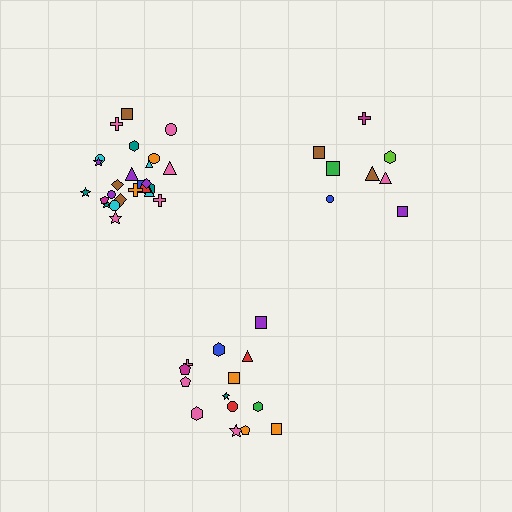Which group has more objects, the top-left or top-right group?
The top-left group.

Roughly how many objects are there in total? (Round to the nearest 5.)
Roughly 50 objects in total.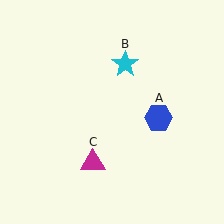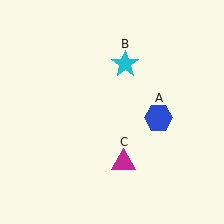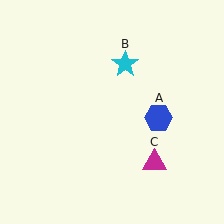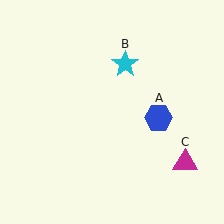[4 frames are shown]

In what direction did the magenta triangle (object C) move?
The magenta triangle (object C) moved right.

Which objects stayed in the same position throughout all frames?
Blue hexagon (object A) and cyan star (object B) remained stationary.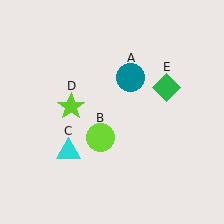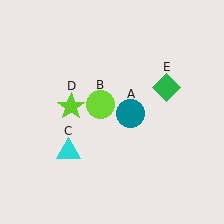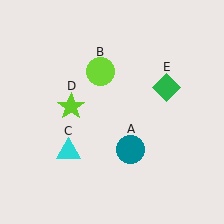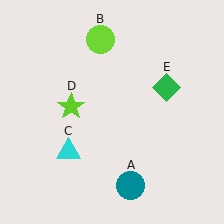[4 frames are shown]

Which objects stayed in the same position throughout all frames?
Cyan triangle (object C) and lime star (object D) and green diamond (object E) remained stationary.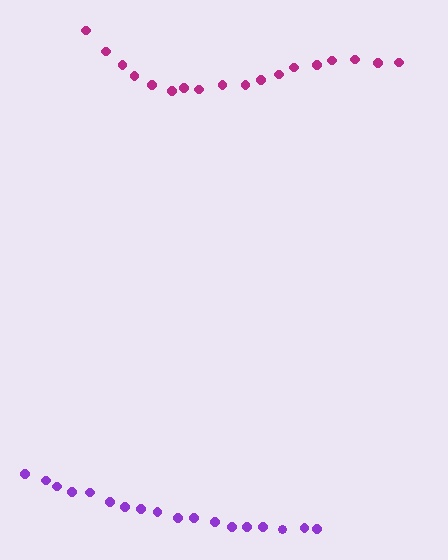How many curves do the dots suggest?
There are 2 distinct paths.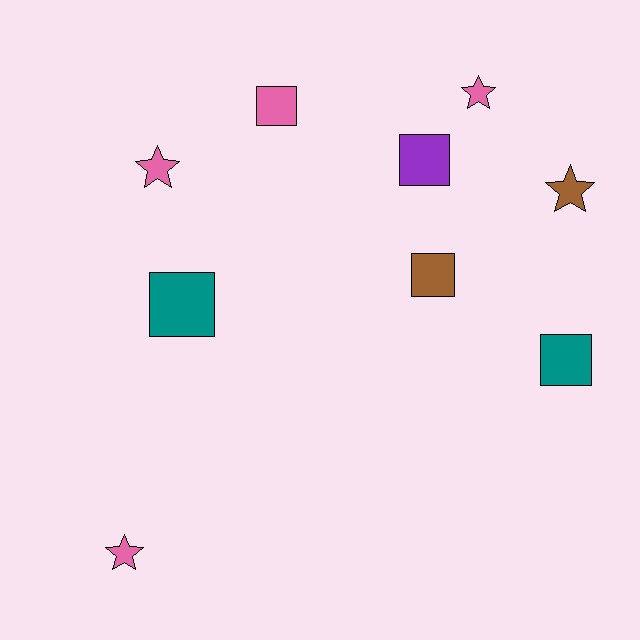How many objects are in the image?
There are 9 objects.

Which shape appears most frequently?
Square, with 5 objects.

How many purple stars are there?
There are no purple stars.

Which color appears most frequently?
Pink, with 4 objects.